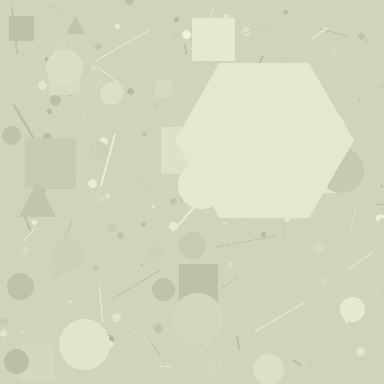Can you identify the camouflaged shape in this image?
The camouflaged shape is a hexagon.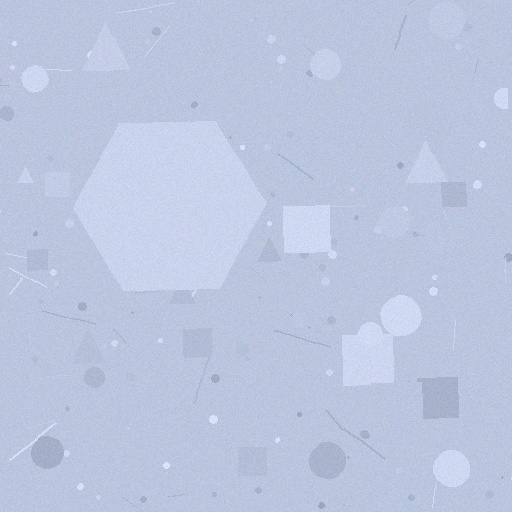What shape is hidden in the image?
A hexagon is hidden in the image.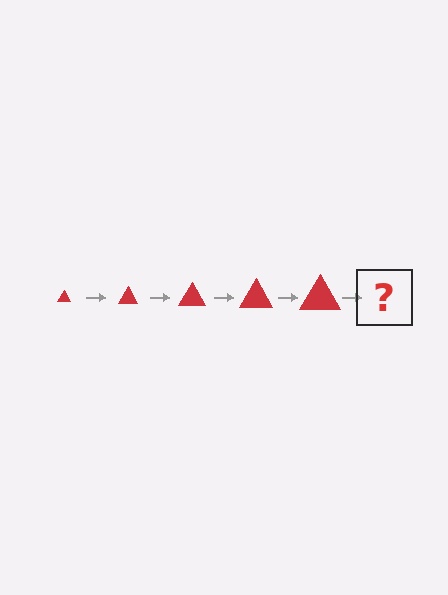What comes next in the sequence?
The next element should be a red triangle, larger than the previous one.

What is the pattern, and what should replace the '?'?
The pattern is that the triangle gets progressively larger each step. The '?' should be a red triangle, larger than the previous one.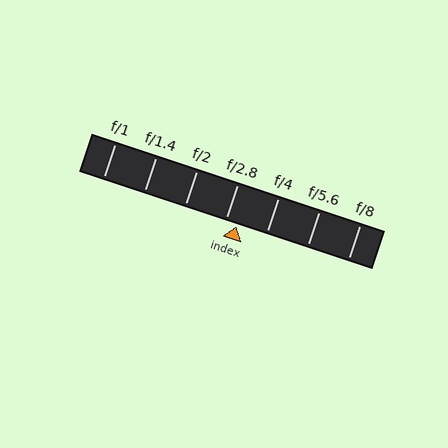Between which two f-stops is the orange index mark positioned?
The index mark is between f/2.8 and f/4.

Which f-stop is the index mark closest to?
The index mark is closest to f/2.8.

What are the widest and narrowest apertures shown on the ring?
The widest aperture shown is f/1 and the narrowest is f/8.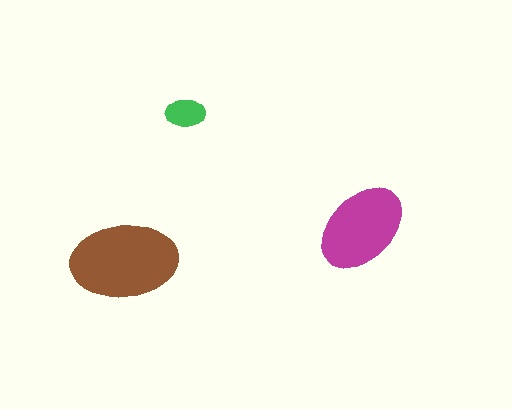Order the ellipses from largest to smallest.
the brown one, the magenta one, the green one.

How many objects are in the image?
There are 3 objects in the image.